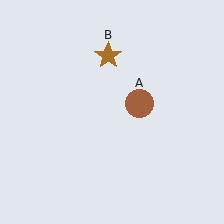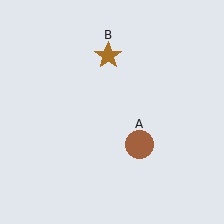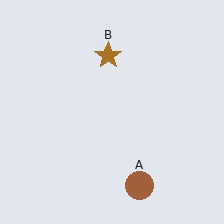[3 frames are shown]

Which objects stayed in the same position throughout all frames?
Brown star (object B) remained stationary.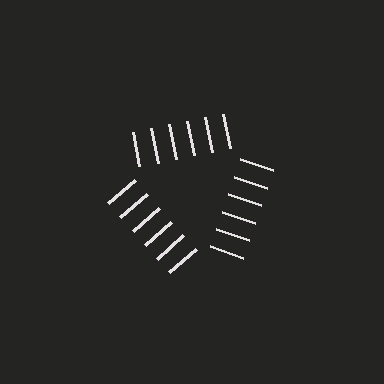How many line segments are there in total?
18 — 6 along each of the 3 edges.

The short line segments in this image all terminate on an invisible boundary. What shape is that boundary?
An illusory triangle — the line segments terminate on its edges but no continuous stroke is drawn.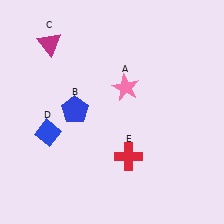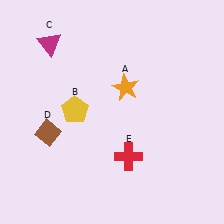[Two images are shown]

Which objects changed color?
A changed from pink to orange. B changed from blue to yellow. D changed from blue to brown.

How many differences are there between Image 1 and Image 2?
There are 3 differences between the two images.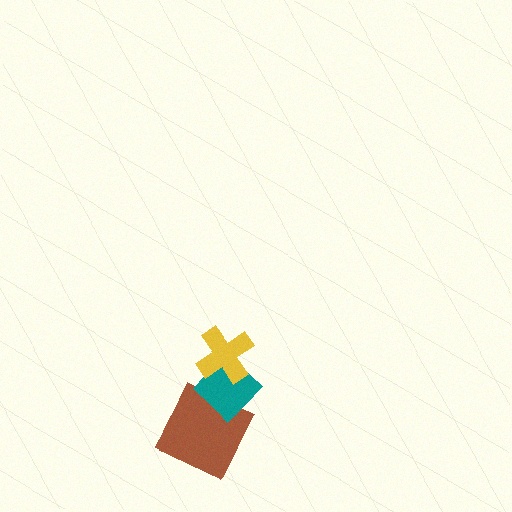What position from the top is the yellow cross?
The yellow cross is 1st from the top.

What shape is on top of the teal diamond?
The yellow cross is on top of the teal diamond.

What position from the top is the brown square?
The brown square is 3rd from the top.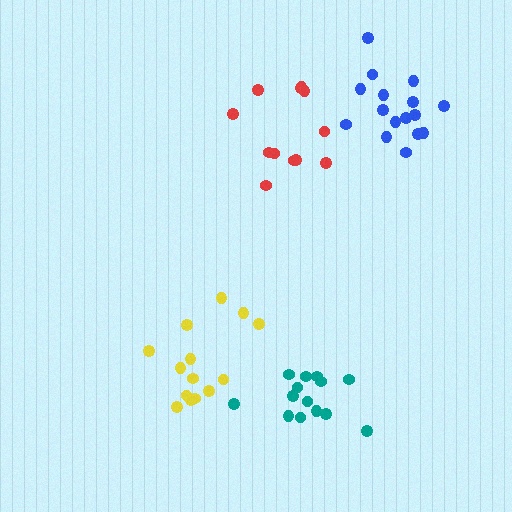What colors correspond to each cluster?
The clusters are colored: red, teal, yellow, blue.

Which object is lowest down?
The teal cluster is bottommost.